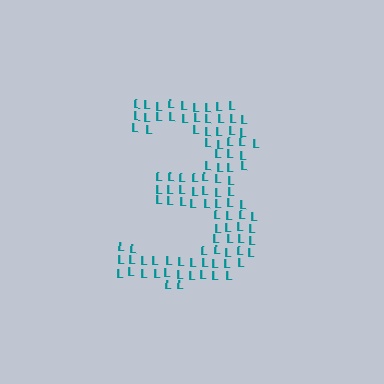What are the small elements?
The small elements are letter L's.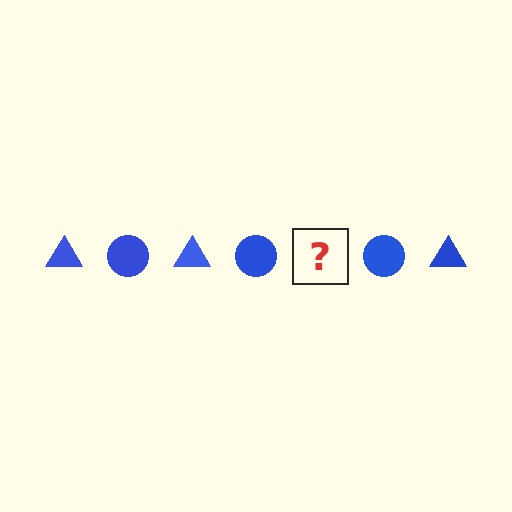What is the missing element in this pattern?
The missing element is a blue triangle.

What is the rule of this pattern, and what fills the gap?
The rule is that the pattern cycles through triangle, circle shapes in blue. The gap should be filled with a blue triangle.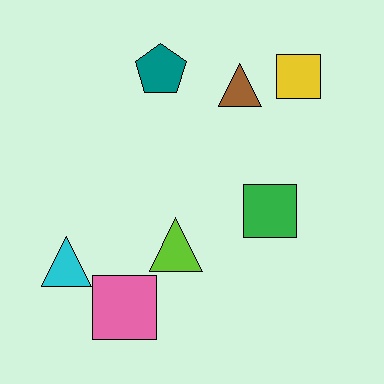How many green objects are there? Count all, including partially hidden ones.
There is 1 green object.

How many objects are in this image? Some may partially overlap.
There are 7 objects.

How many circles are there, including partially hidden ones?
There are no circles.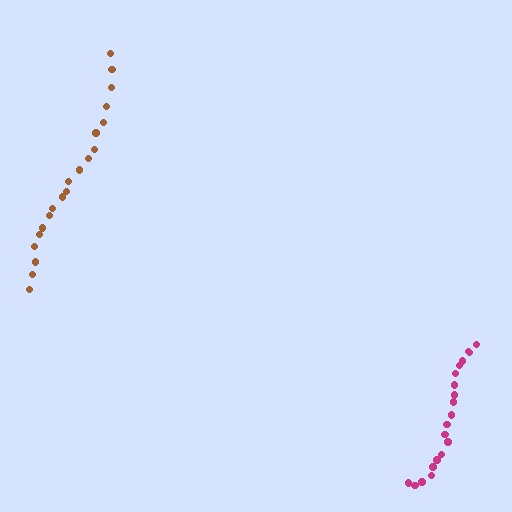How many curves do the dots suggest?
There are 2 distinct paths.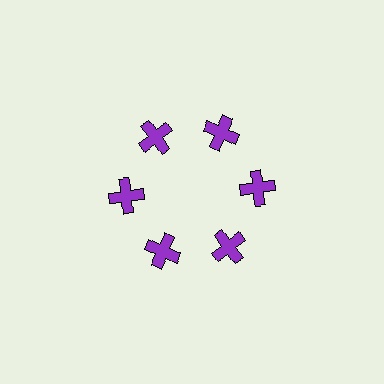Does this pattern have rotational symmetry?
Yes, this pattern has 6-fold rotational symmetry. It looks the same after rotating 60 degrees around the center.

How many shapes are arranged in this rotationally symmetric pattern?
There are 6 shapes, arranged in 6 groups of 1.